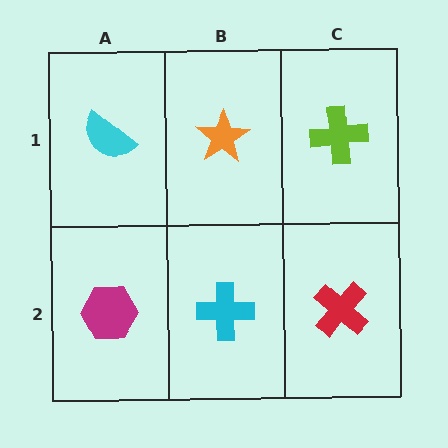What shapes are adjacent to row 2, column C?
A lime cross (row 1, column C), a cyan cross (row 2, column B).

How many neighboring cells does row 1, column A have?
2.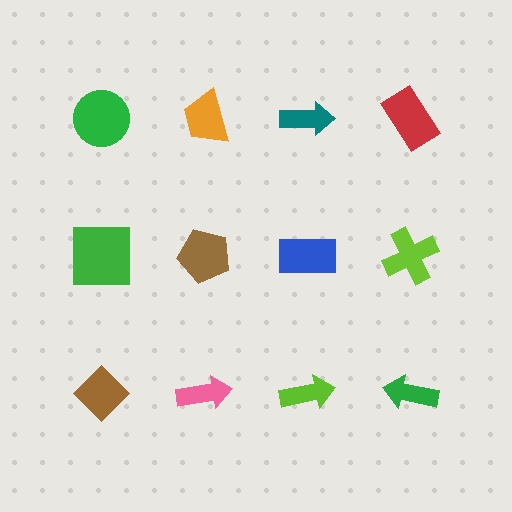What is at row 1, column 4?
A red rectangle.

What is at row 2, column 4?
A lime cross.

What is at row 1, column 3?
A teal arrow.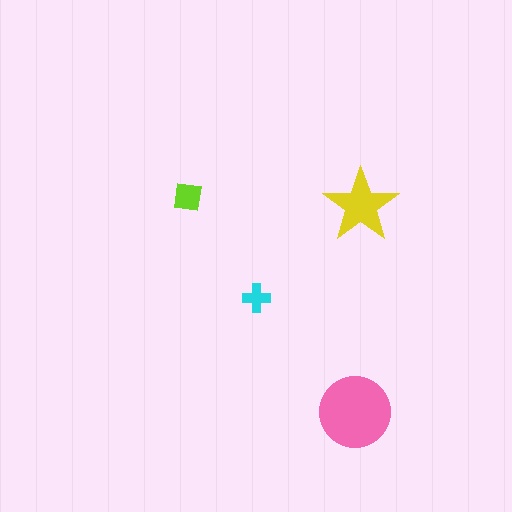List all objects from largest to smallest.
The pink circle, the yellow star, the lime square, the cyan cross.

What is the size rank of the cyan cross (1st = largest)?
4th.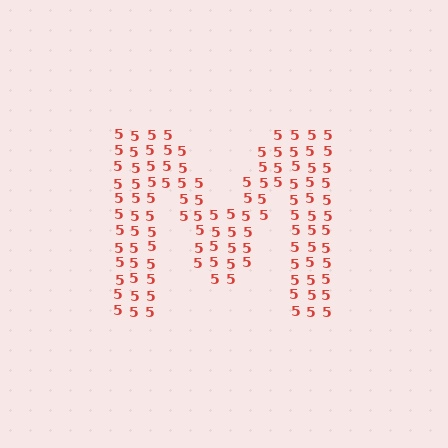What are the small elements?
The small elements are digit 5's.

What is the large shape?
The large shape is the letter M.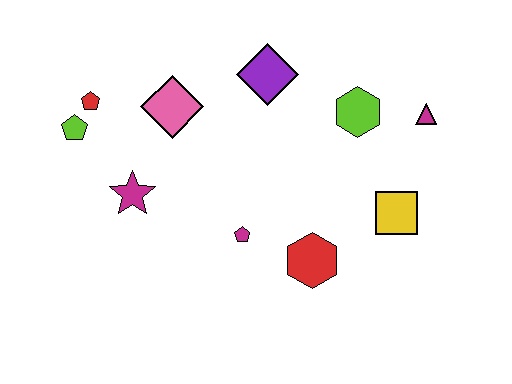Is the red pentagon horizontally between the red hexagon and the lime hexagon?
No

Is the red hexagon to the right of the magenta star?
Yes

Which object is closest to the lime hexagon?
The magenta triangle is closest to the lime hexagon.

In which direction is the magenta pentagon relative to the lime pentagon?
The magenta pentagon is to the right of the lime pentagon.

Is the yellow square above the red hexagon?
Yes